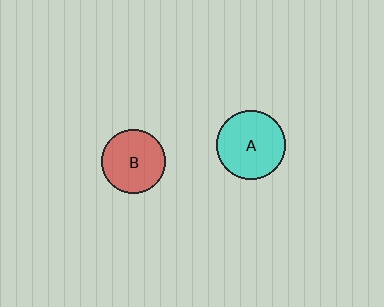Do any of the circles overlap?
No, none of the circles overlap.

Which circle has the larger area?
Circle A (cyan).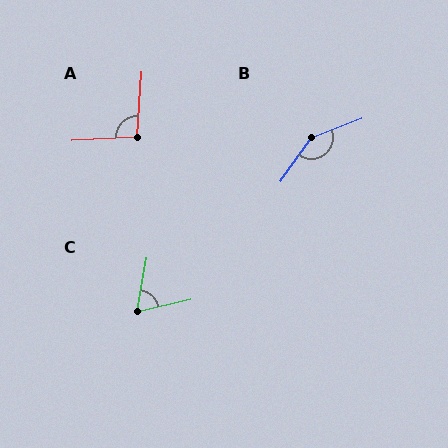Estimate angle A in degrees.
Approximately 96 degrees.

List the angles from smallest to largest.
C (67°), A (96°), B (146°).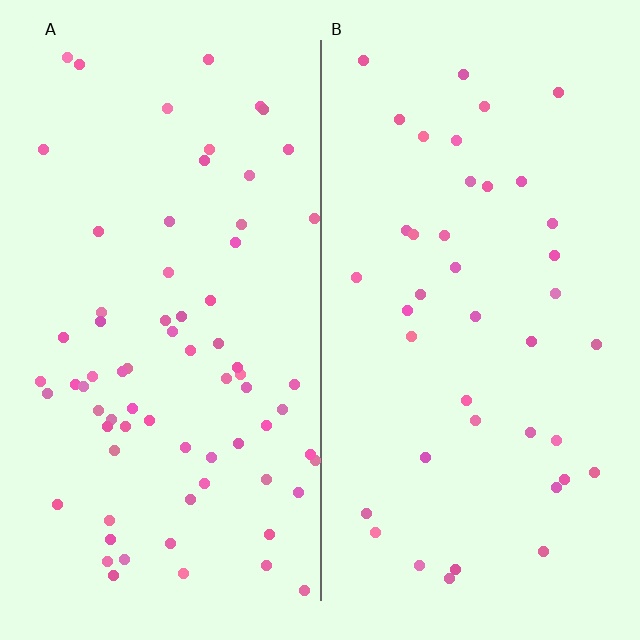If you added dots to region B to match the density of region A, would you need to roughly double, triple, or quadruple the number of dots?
Approximately double.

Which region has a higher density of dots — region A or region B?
A (the left).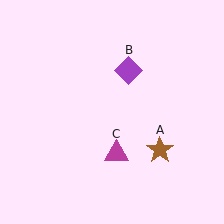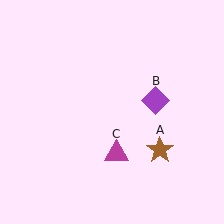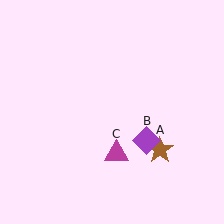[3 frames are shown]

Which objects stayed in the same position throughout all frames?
Brown star (object A) and magenta triangle (object C) remained stationary.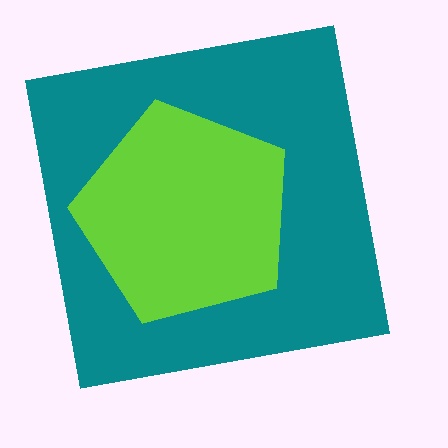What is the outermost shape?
The teal square.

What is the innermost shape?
The lime pentagon.